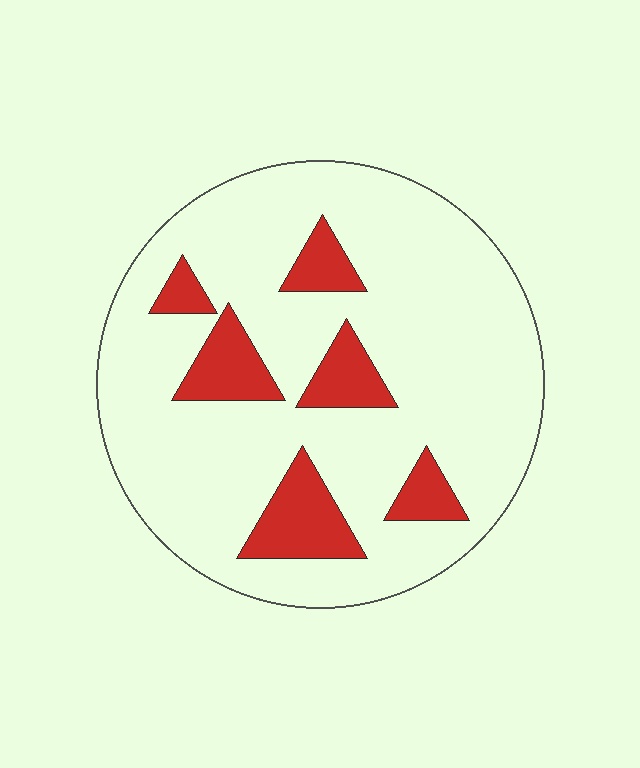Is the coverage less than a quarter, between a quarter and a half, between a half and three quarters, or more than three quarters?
Less than a quarter.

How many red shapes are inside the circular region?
6.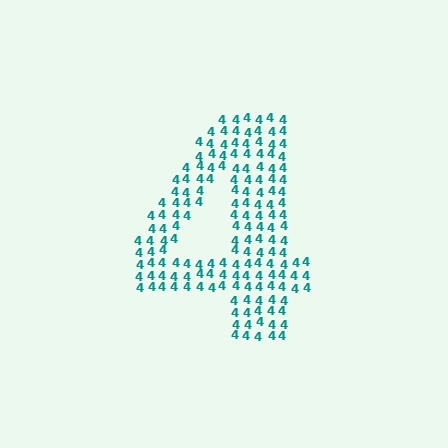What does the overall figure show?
The overall figure shows the digit 4.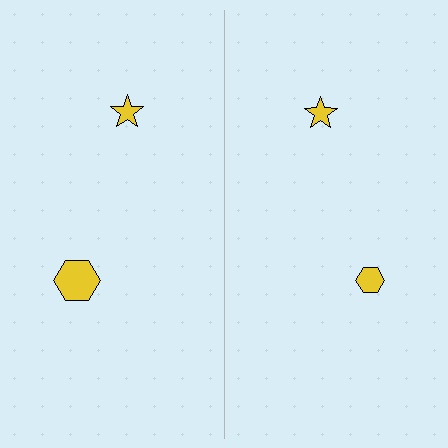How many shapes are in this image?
There are 4 shapes in this image.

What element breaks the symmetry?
The yellow hexagon on the right side has a different size than its mirror counterpart.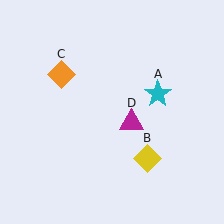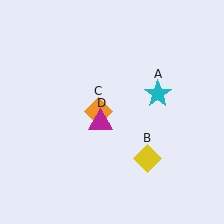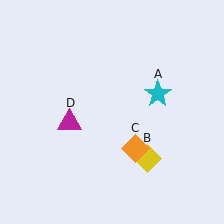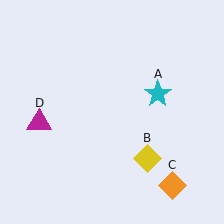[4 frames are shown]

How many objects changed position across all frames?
2 objects changed position: orange diamond (object C), magenta triangle (object D).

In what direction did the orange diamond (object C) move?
The orange diamond (object C) moved down and to the right.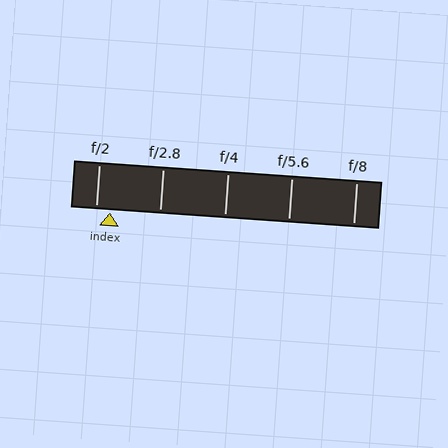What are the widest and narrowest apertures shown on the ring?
The widest aperture shown is f/2 and the narrowest is f/8.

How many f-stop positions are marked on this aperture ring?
There are 5 f-stop positions marked.